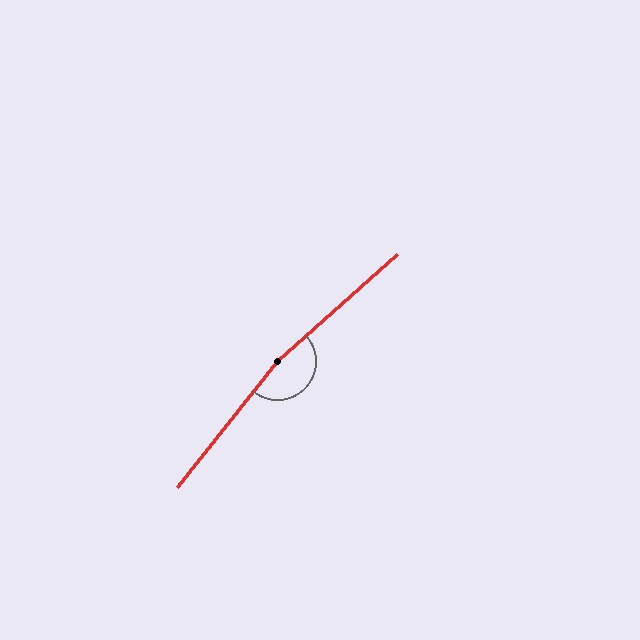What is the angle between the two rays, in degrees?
Approximately 170 degrees.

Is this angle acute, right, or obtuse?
It is obtuse.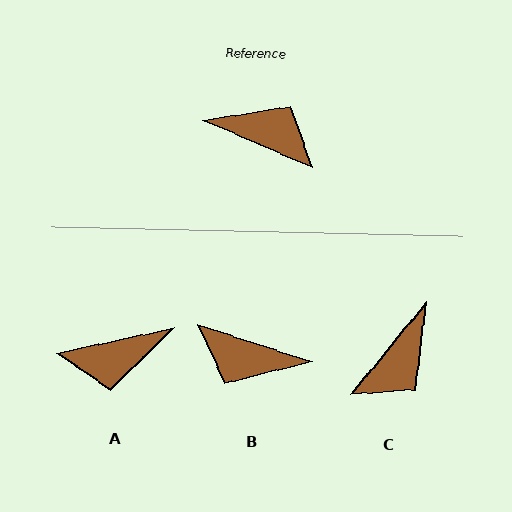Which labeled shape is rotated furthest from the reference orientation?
B, about 175 degrees away.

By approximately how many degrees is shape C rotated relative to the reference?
Approximately 106 degrees clockwise.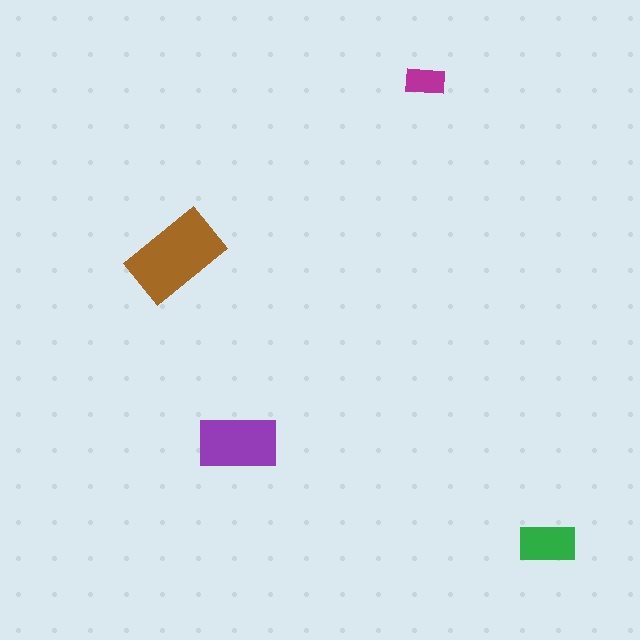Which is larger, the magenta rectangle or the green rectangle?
The green one.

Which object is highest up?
The magenta rectangle is topmost.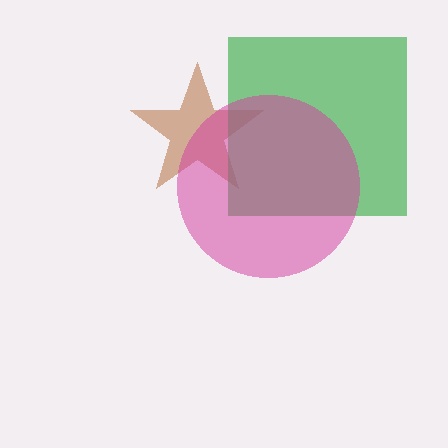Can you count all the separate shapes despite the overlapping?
Yes, there are 3 separate shapes.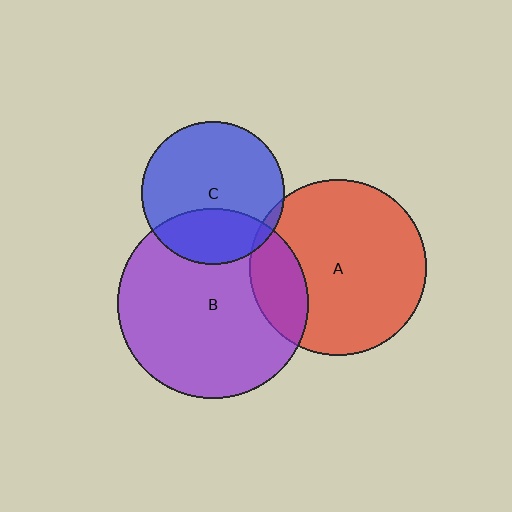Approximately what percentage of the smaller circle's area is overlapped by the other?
Approximately 5%.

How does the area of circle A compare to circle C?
Approximately 1.5 times.